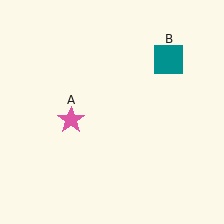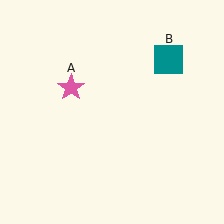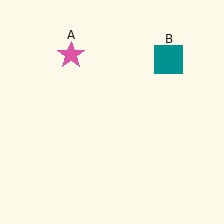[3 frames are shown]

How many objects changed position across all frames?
1 object changed position: pink star (object A).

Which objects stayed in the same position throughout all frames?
Teal square (object B) remained stationary.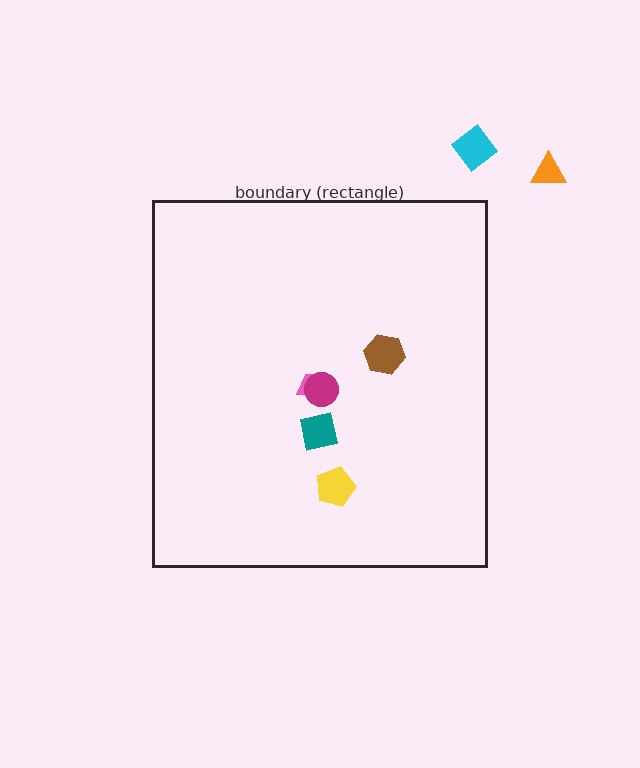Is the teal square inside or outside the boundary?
Inside.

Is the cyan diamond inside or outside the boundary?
Outside.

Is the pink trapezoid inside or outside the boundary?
Inside.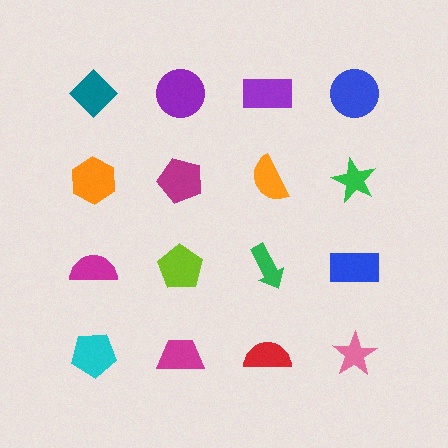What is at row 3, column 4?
A blue rectangle.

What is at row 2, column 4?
A green star.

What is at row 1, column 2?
A purple circle.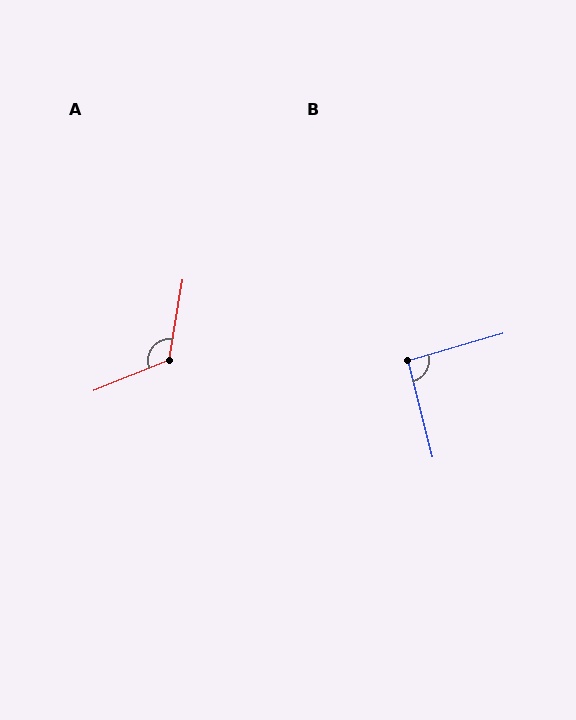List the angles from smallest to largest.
B (92°), A (122°).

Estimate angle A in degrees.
Approximately 122 degrees.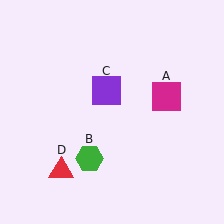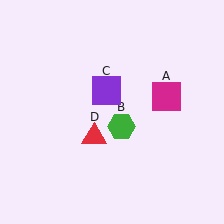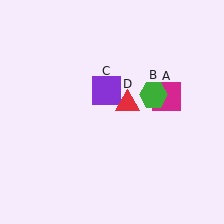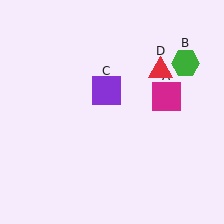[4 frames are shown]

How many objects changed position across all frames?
2 objects changed position: green hexagon (object B), red triangle (object D).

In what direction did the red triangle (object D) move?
The red triangle (object D) moved up and to the right.